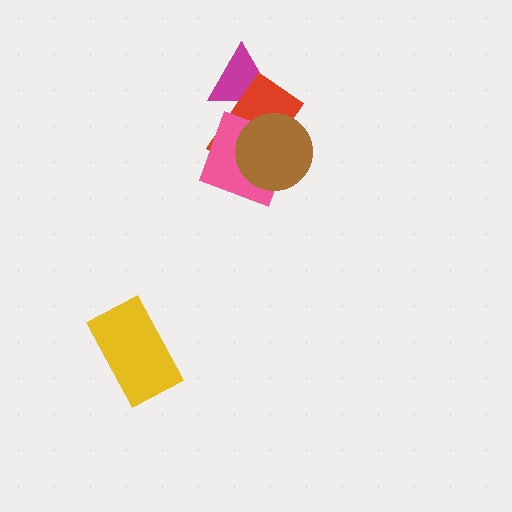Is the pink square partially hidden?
Yes, it is partially covered by another shape.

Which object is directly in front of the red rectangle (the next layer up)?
The pink square is directly in front of the red rectangle.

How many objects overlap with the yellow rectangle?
0 objects overlap with the yellow rectangle.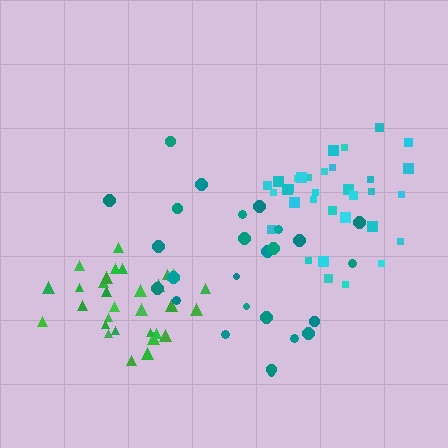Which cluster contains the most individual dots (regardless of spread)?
Cyan (33).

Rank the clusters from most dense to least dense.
green, cyan, teal.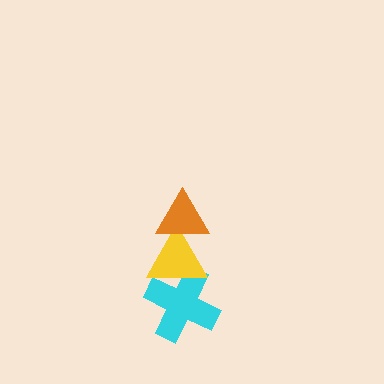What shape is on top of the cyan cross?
The yellow triangle is on top of the cyan cross.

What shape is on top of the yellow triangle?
The orange triangle is on top of the yellow triangle.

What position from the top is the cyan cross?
The cyan cross is 3rd from the top.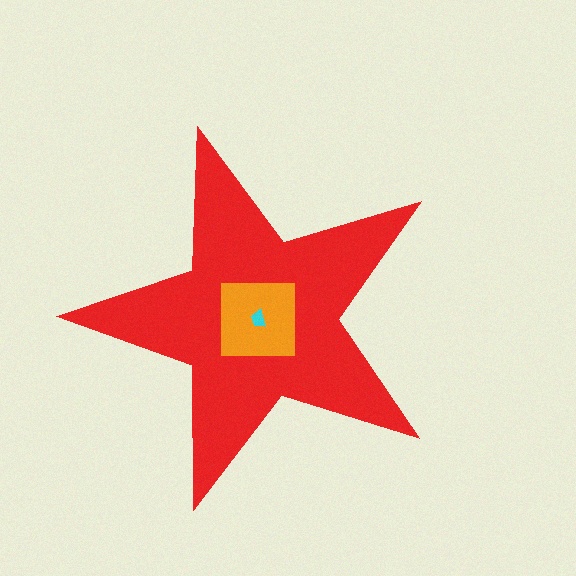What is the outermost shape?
The red star.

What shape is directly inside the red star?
The orange square.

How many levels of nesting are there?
3.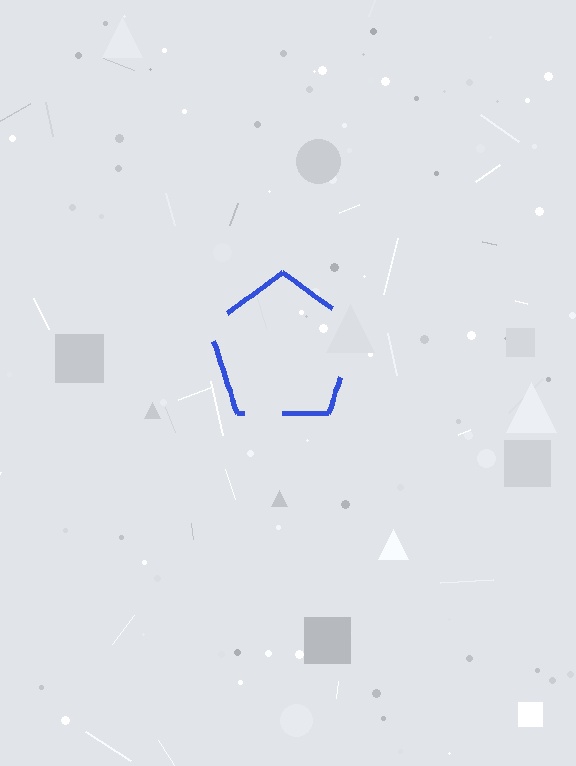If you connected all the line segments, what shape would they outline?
They would outline a pentagon.